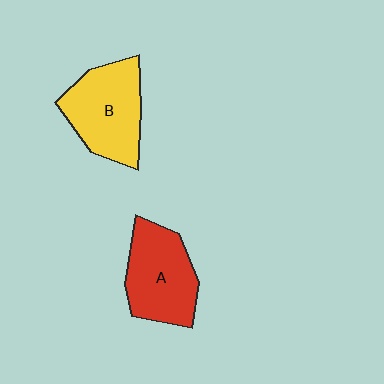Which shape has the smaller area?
Shape A (red).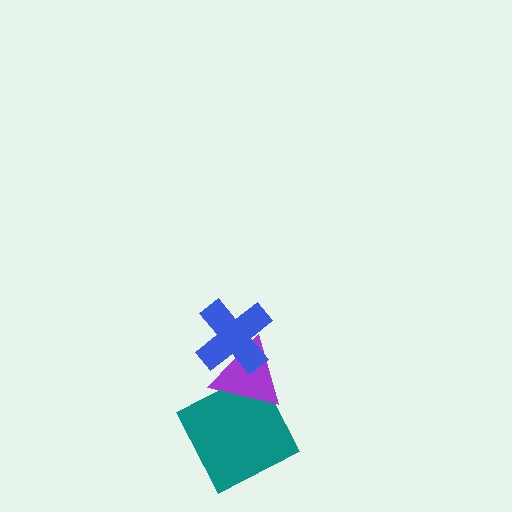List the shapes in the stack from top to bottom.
From top to bottom: the blue cross, the purple triangle, the teal square.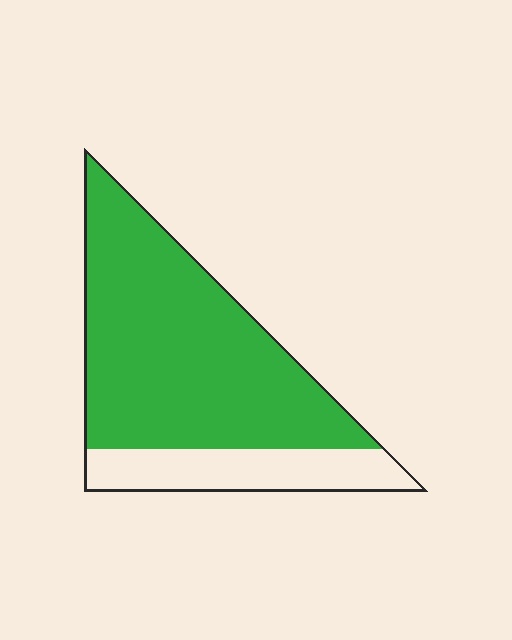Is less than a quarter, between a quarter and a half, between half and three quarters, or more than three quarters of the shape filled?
More than three quarters.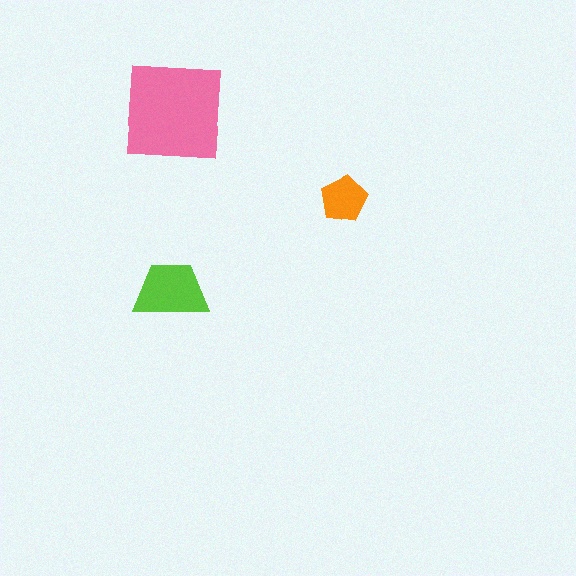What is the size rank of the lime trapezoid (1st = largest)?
2nd.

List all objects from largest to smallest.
The pink square, the lime trapezoid, the orange pentagon.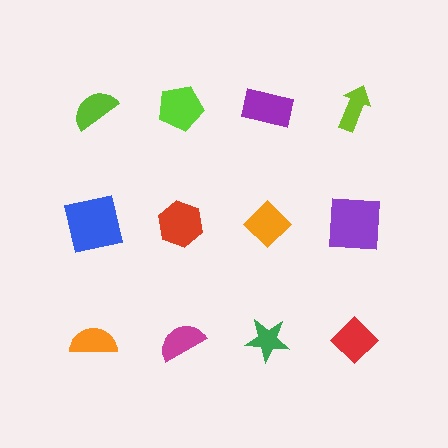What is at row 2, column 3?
An orange diamond.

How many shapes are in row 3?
4 shapes.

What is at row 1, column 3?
A purple rectangle.